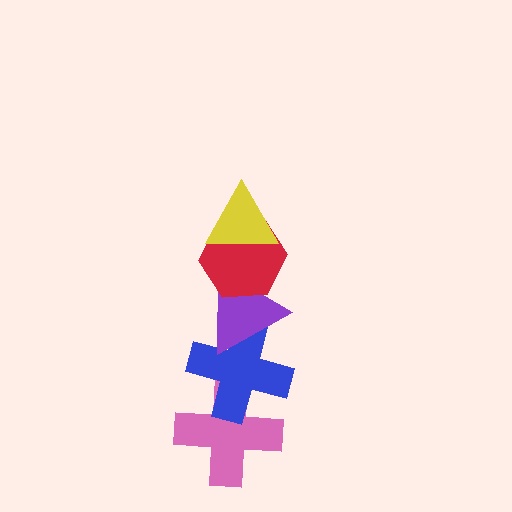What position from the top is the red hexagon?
The red hexagon is 2nd from the top.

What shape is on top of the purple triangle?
The red hexagon is on top of the purple triangle.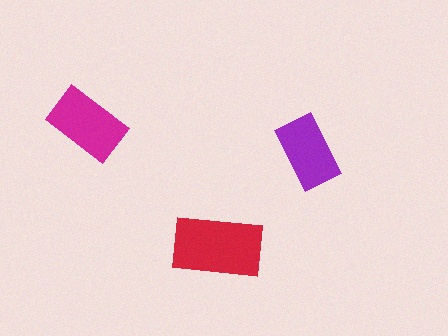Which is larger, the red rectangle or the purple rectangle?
The red one.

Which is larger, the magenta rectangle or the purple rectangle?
The magenta one.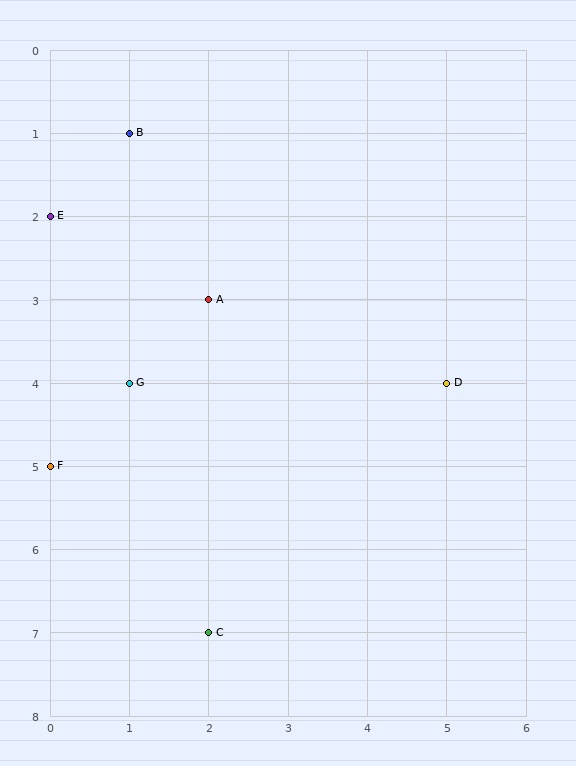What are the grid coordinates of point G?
Point G is at grid coordinates (1, 4).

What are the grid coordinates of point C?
Point C is at grid coordinates (2, 7).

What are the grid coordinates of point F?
Point F is at grid coordinates (0, 5).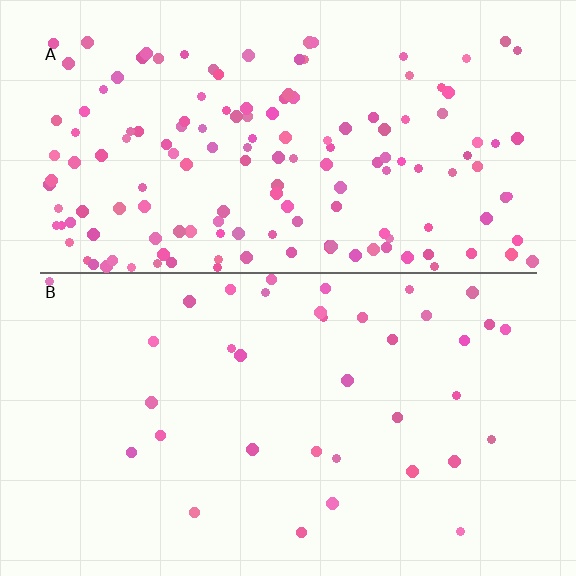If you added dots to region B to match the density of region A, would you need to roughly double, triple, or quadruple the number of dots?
Approximately quadruple.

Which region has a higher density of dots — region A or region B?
A (the top).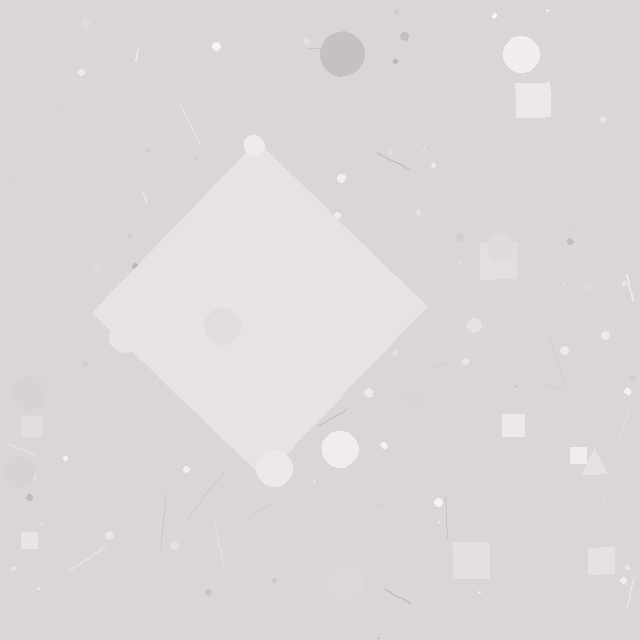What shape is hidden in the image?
A diamond is hidden in the image.